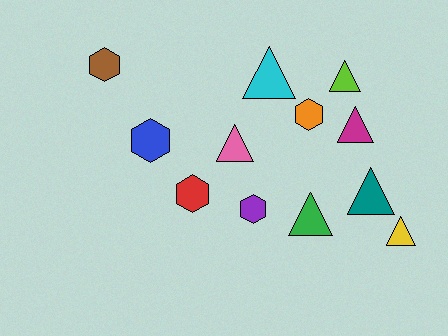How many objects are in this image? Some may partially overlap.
There are 12 objects.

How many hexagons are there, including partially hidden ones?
There are 5 hexagons.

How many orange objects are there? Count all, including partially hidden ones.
There is 1 orange object.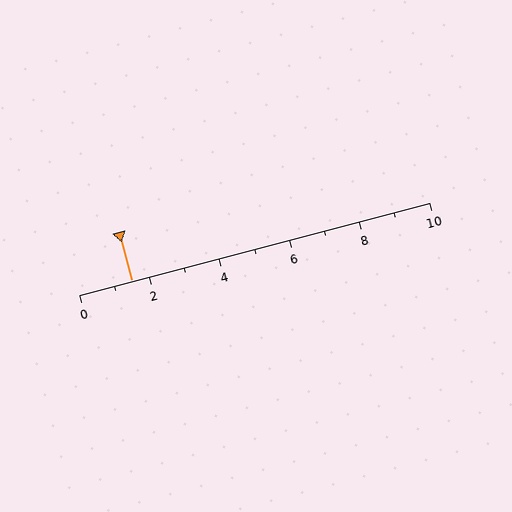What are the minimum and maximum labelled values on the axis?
The axis runs from 0 to 10.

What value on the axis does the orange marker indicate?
The marker indicates approximately 1.5.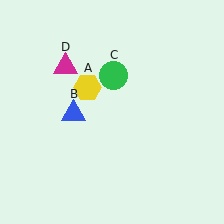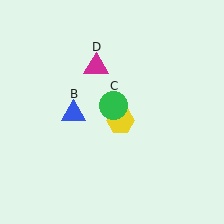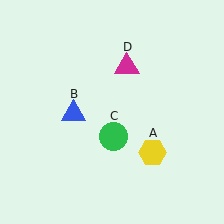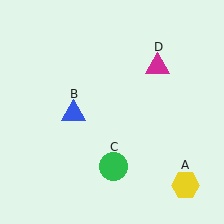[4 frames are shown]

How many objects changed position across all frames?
3 objects changed position: yellow hexagon (object A), green circle (object C), magenta triangle (object D).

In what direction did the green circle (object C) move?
The green circle (object C) moved down.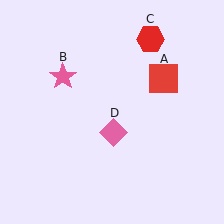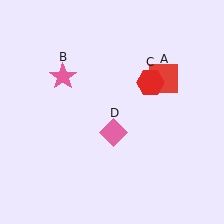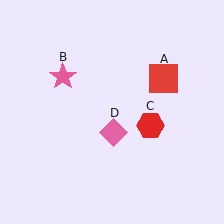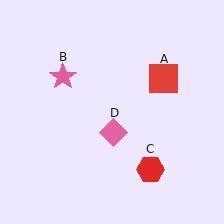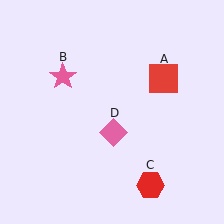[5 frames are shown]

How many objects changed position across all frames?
1 object changed position: red hexagon (object C).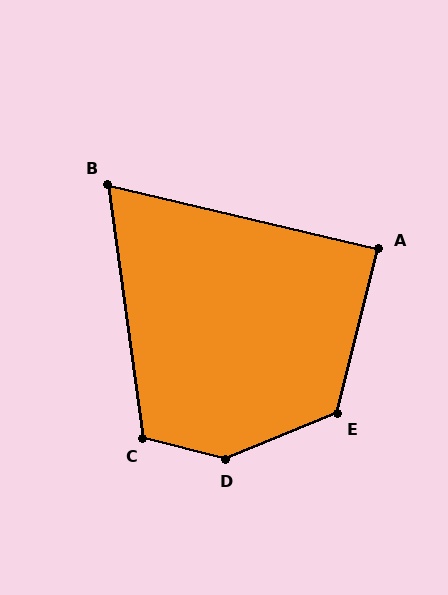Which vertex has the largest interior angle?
D, at approximately 143 degrees.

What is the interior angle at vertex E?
Approximately 126 degrees (obtuse).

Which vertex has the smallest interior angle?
B, at approximately 69 degrees.